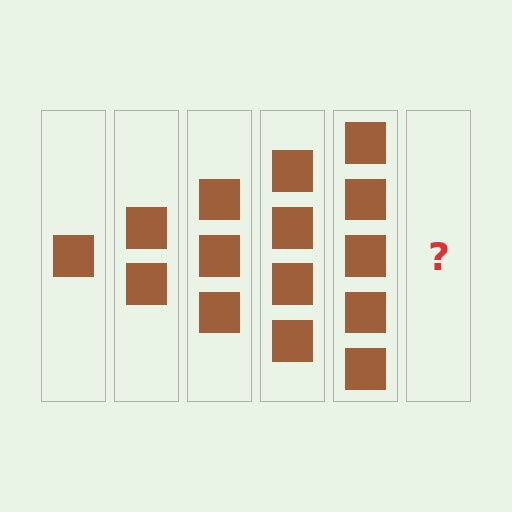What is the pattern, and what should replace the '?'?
The pattern is that each step adds one more square. The '?' should be 6 squares.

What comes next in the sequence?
The next element should be 6 squares.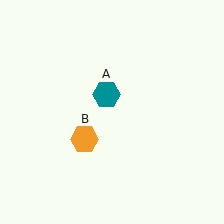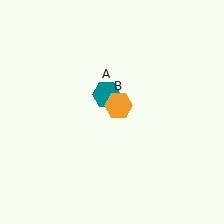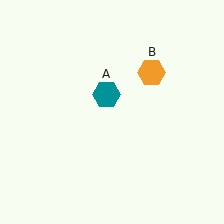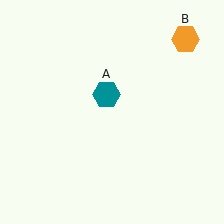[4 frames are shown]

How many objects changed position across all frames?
1 object changed position: orange hexagon (object B).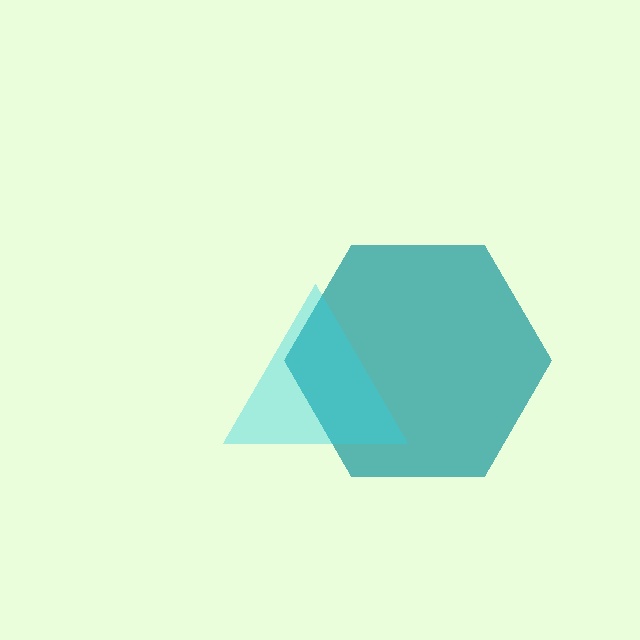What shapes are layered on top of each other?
The layered shapes are: a teal hexagon, a cyan triangle.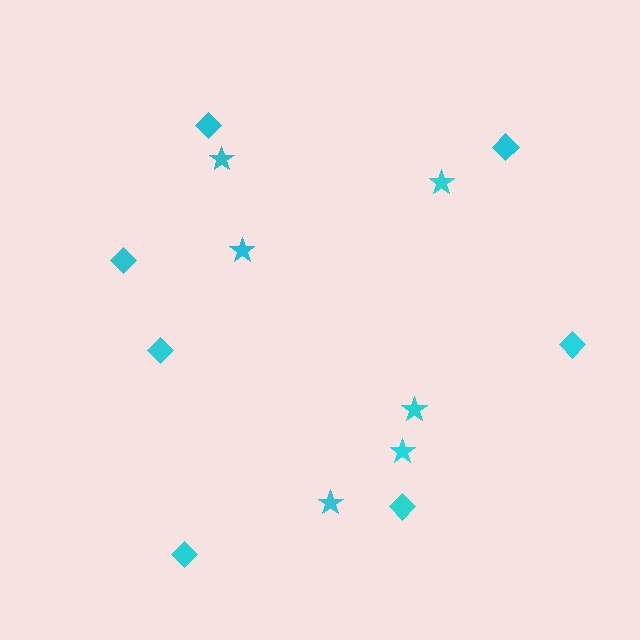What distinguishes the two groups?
There are 2 groups: one group of stars (6) and one group of diamonds (7).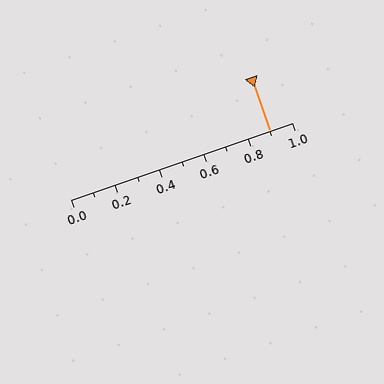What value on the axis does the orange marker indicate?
The marker indicates approximately 0.9.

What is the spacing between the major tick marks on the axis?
The major ticks are spaced 0.2 apart.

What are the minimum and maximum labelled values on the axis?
The axis runs from 0.0 to 1.0.